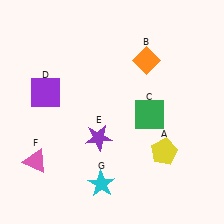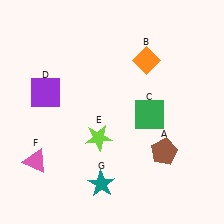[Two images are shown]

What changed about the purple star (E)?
In Image 1, E is purple. In Image 2, it changed to lime.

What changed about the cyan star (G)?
In Image 1, G is cyan. In Image 2, it changed to teal.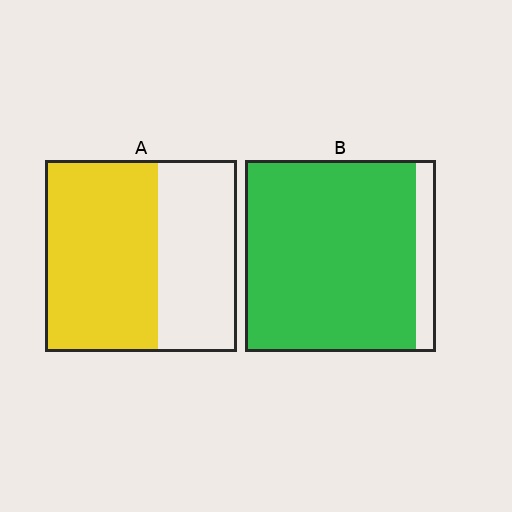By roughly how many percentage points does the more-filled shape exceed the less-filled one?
By roughly 30 percentage points (B over A).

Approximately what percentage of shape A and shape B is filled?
A is approximately 60% and B is approximately 90%.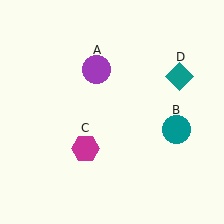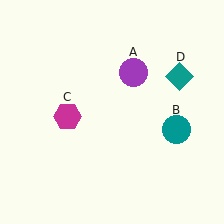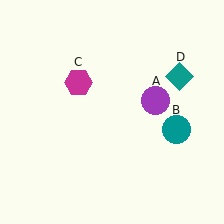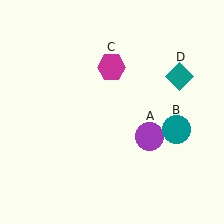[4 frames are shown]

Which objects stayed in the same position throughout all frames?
Teal circle (object B) and teal diamond (object D) remained stationary.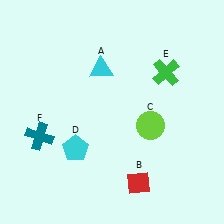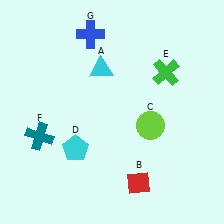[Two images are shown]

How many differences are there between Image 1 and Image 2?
There is 1 difference between the two images.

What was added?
A blue cross (G) was added in Image 2.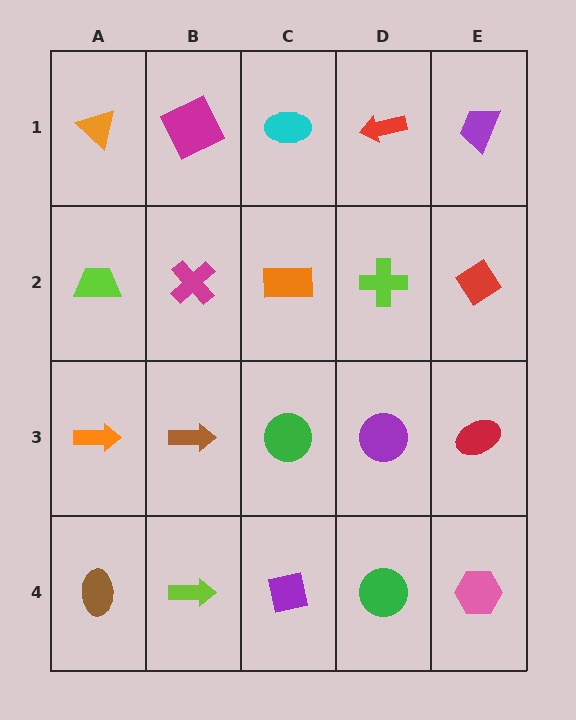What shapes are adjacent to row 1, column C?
An orange rectangle (row 2, column C), a magenta square (row 1, column B), a red arrow (row 1, column D).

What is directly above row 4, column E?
A red ellipse.